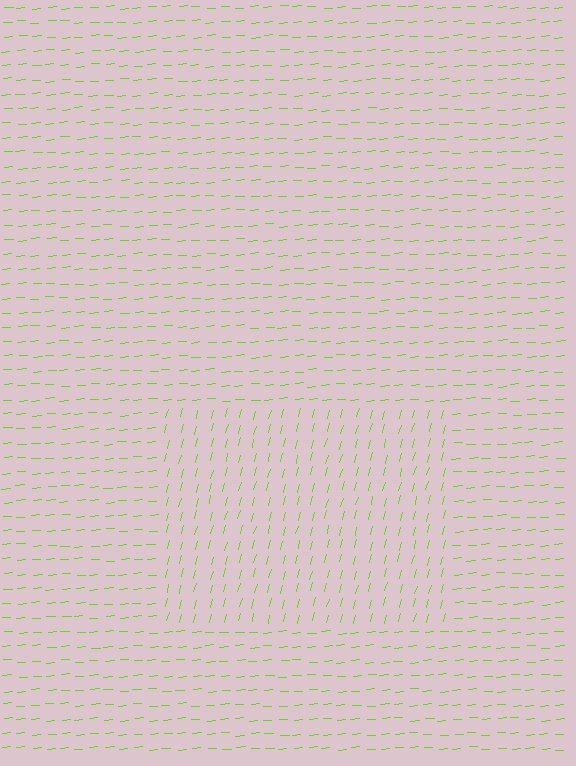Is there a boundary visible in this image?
Yes, there is a texture boundary formed by a change in line orientation.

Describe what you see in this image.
The image is filled with small lime line segments. A rectangle region in the image has lines oriented differently from the surrounding lines, creating a visible texture boundary.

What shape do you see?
I see a rectangle.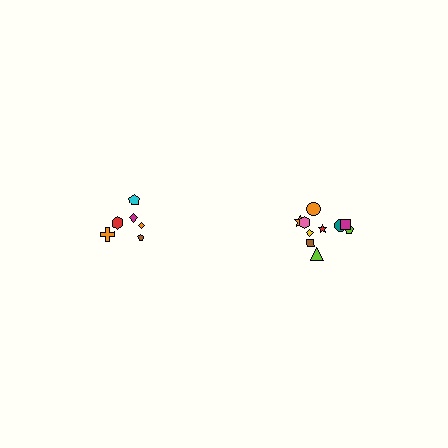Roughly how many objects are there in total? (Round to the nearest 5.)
Roughly 15 objects in total.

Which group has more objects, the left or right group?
The right group.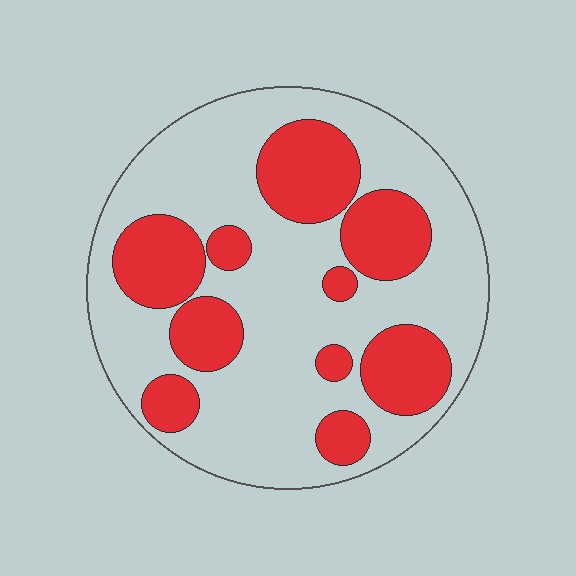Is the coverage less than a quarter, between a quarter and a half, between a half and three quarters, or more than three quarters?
Between a quarter and a half.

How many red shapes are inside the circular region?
10.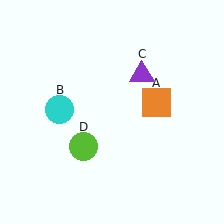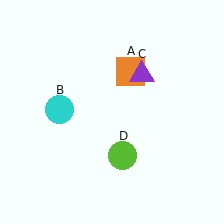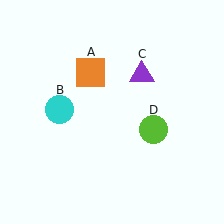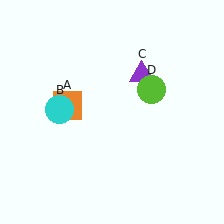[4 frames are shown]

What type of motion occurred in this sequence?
The orange square (object A), lime circle (object D) rotated counterclockwise around the center of the scene.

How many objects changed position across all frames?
2 objects changed position: orange square (object A), lime circle (object D).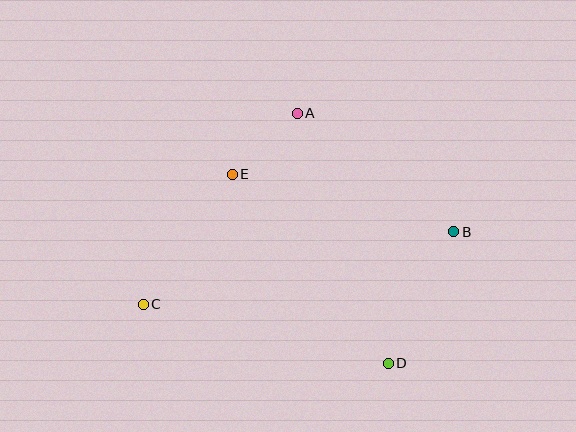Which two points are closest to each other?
Points A and E are closest to each other.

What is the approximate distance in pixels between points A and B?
The distance between A and B is approximately 196 pixels.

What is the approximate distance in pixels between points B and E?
The distance between B and E is approximately 229 pixels.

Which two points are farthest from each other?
Points B and C are farthest from each other.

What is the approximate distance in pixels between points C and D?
The distance between C and D is approximately 252 pixels.